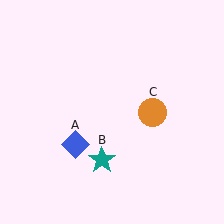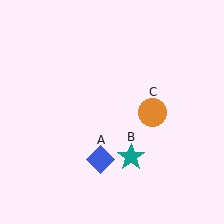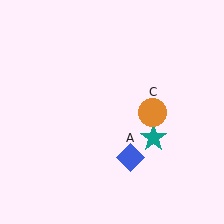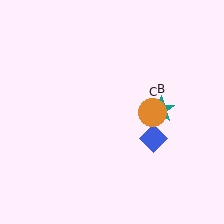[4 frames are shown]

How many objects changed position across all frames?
2 objects changed position: blue diamond (object A), teal star (object B).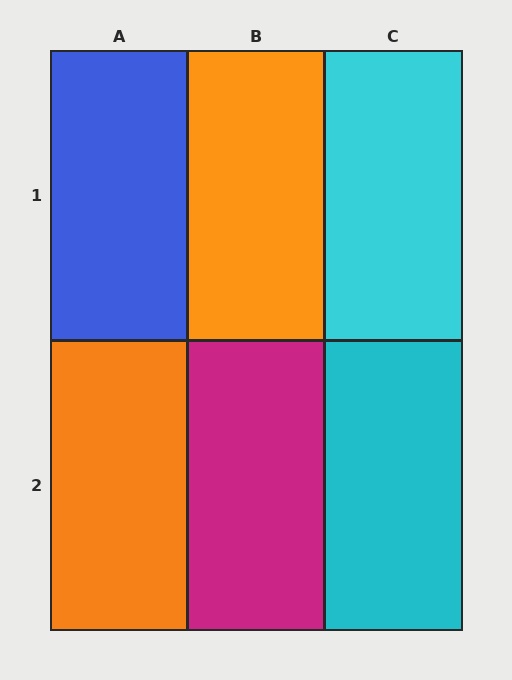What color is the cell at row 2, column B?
Magenta.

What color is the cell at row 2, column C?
Cyan.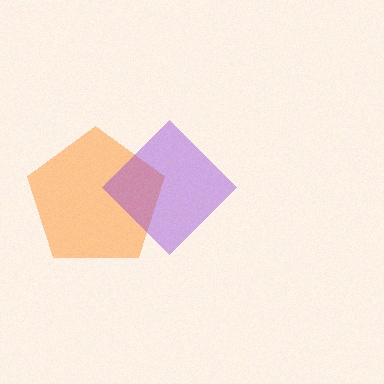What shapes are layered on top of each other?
The layered shapes are: an orange pentagon, a purple diamond.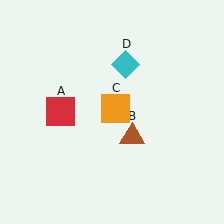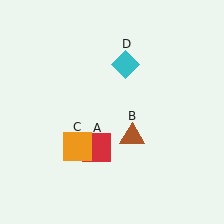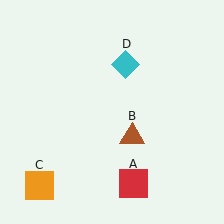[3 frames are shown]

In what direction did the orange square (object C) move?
The orange square (object C) moved down and to the left.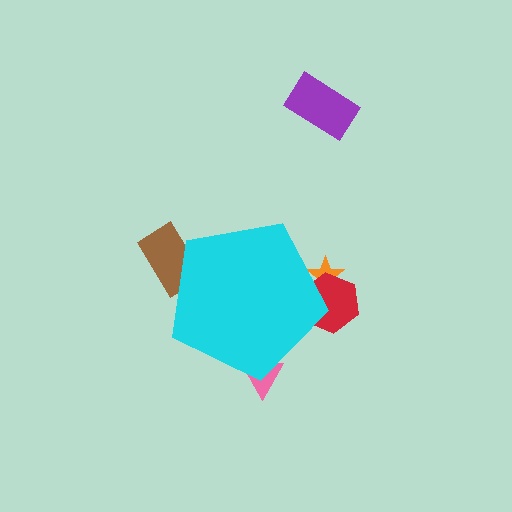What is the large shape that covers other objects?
A cyan pentagon.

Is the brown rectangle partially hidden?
Yes, the brown rectangle is partially hidden behind the cyan pentagon.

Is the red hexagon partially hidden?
Yes, the red hexagon is partially hidden behind the cyan pentagon.